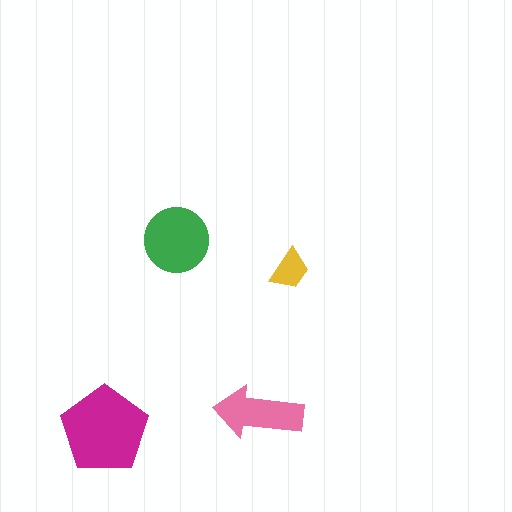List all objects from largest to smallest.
The magenta pentagon, the green circle, the pink arrow, the yellow trapezoid.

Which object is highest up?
The green circle is topmost.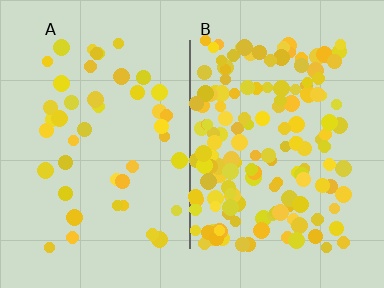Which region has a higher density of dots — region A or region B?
B (the right).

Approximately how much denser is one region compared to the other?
Approximately 3.6× — region B over region A.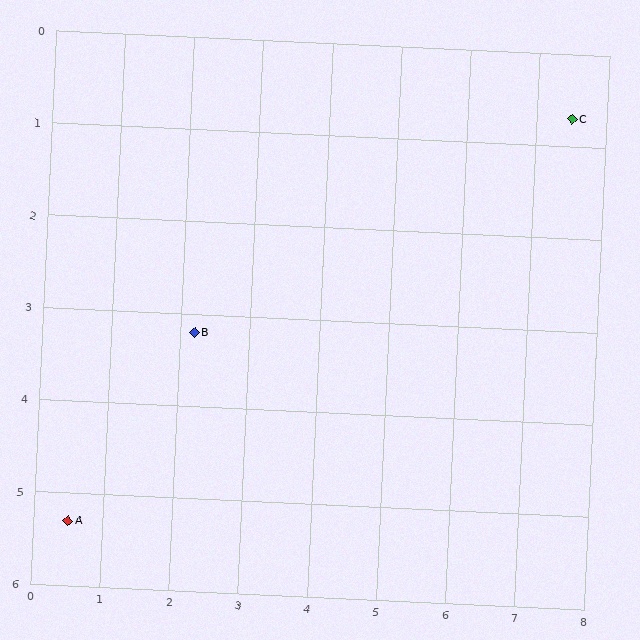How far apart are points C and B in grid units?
Points C and B are about 5.9 grid units apart.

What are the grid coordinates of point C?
Point C is at approximately (7.5, 0.7).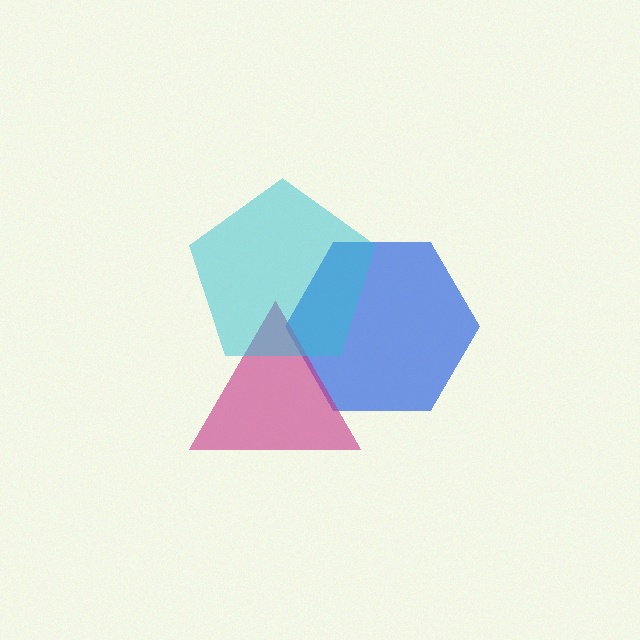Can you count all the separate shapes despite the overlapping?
Yes, there are 3 separate shapes.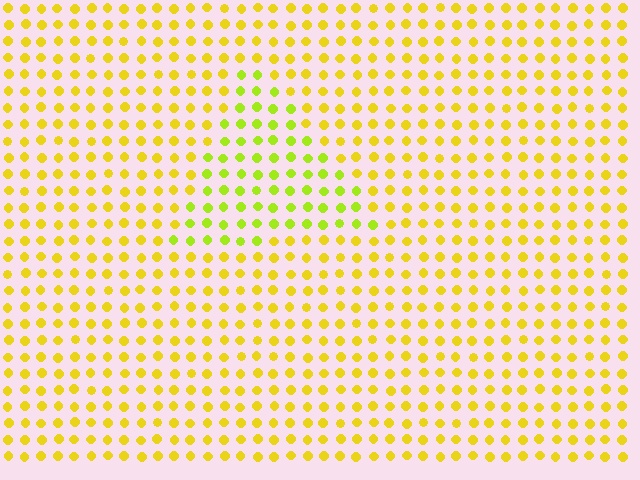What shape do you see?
I see a triangle.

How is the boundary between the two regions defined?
The boundary is defined purely by a slight shift in hue (about 27 degrees). Spacing, size, and orientation are identical on both sides.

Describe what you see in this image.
The image is filled with small yellow elements in a uniform arrangement. A triangle-shaped region is visible where the elements are tinted to a slightly different hue, forming a subtle color boundary.